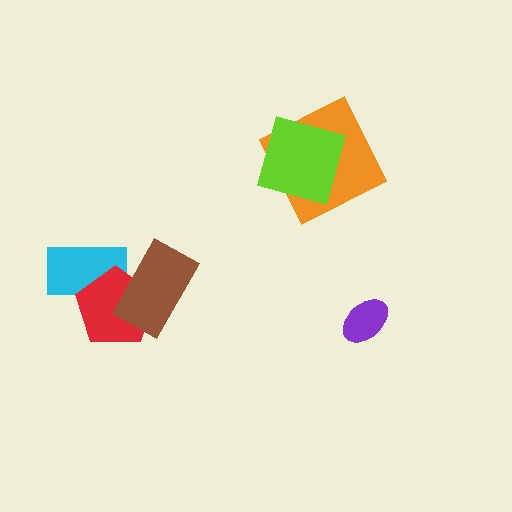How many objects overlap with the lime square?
1 object overlaps with the lime square.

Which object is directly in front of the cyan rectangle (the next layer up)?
The red pentagon is directly in front of the cyan rectangle.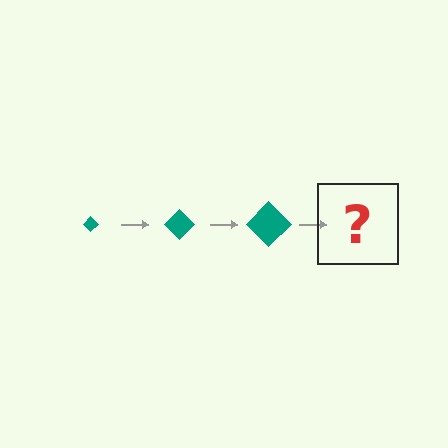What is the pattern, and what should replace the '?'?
The pattern is that the diamond gets progressively larger each step. The '?' should be a teal diamond, larger than the previous one.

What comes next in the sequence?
The next element should be a teal diamond, larger than the previous one.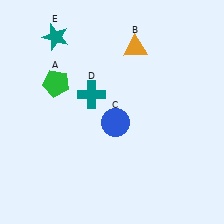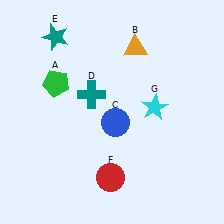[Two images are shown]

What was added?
A red circle (F), a cyan star (G) were added in Image 2.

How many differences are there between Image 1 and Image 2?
There are 2 differences between the two images.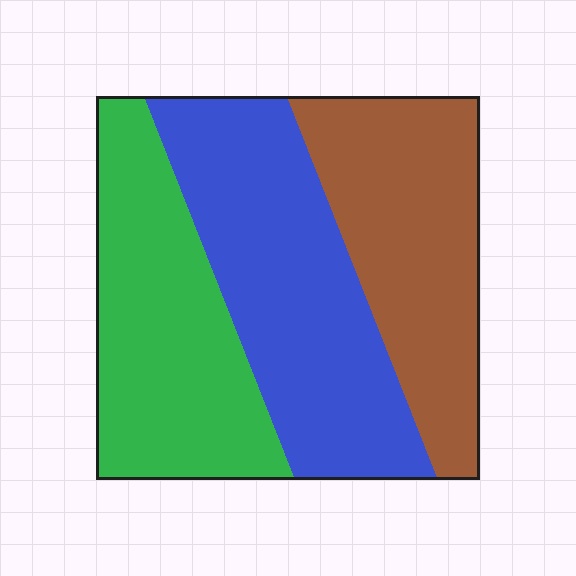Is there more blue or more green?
Blue.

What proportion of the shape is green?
Green takes up about one third (1/3) of the shape.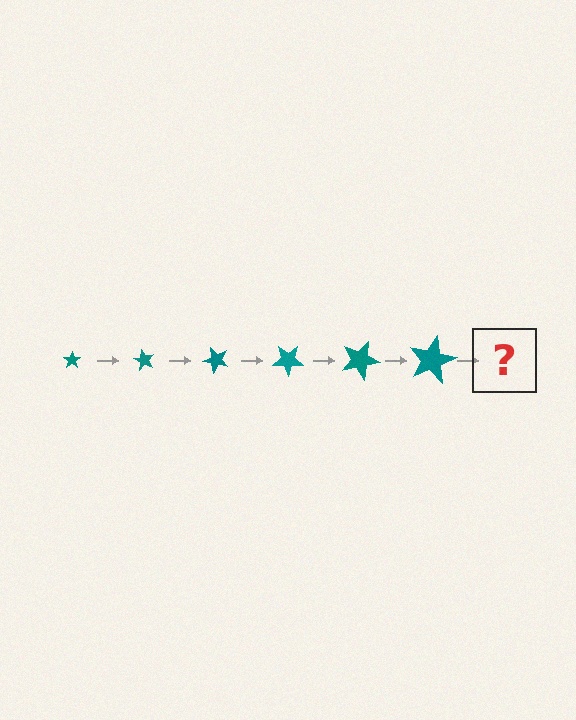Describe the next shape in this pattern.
It should be a star, larger than the previous one and rotated 360 degrees from the start.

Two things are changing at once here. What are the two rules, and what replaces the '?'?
The two rules are that the star grows larger each step and it rotates 60 degrees each step. The '?' should be a star, larger than the previous one and rotated 360 degrees from the start.